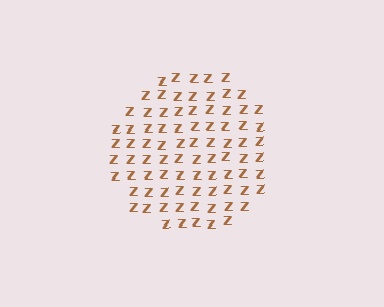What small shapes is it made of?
It is made of small letter Z's.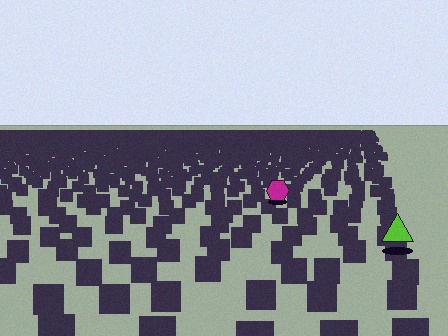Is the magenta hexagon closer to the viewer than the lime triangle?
No. The lime triangle is closer — you can tell from the texture gradient: the ground texture is coarser near it.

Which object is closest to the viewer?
The lime triangle is closest. The texture marks near it are larger and more spread out.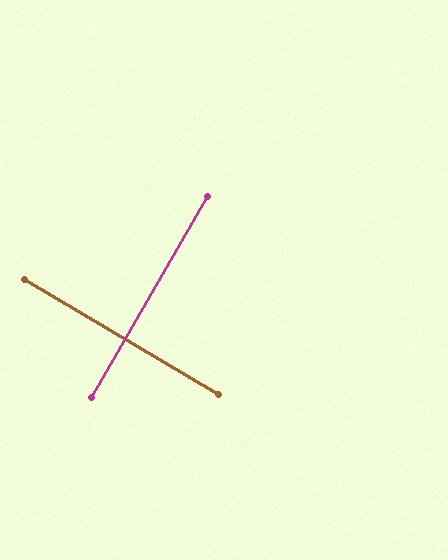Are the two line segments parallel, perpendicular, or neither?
Perpendicular — they meet at approximately 89°.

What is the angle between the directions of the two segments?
Approximately 89 degrees.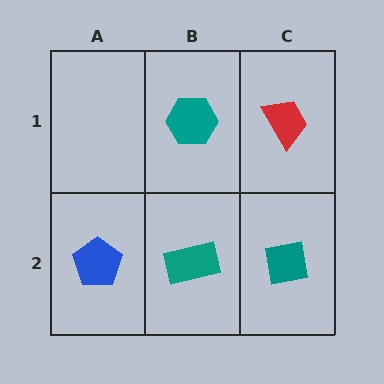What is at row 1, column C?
A red trapezoid.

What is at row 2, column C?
A teal square.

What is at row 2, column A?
A blue pentagon.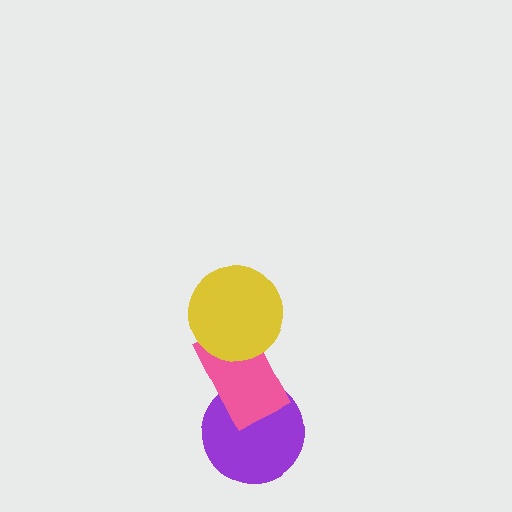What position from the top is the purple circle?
The purple circle is 3rd from the top.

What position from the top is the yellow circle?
The yellow circle is 1st from the top.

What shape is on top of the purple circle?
The pink rectangle is on top of the purple circle.